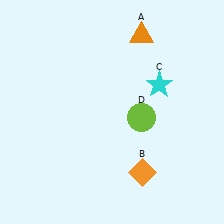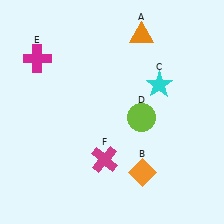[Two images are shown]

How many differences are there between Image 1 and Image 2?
There are 2 differences between the two images.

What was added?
A magenta cross (E), a magenta cross (F) were added in Image 2.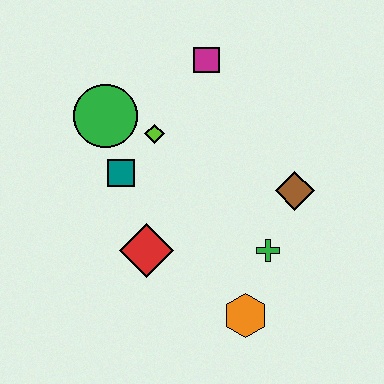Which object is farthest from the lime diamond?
The orange hexagon is farthest from the lime diamond.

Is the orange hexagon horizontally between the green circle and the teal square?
No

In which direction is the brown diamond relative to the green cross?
The brown diamond is above the green cross.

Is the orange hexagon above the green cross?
No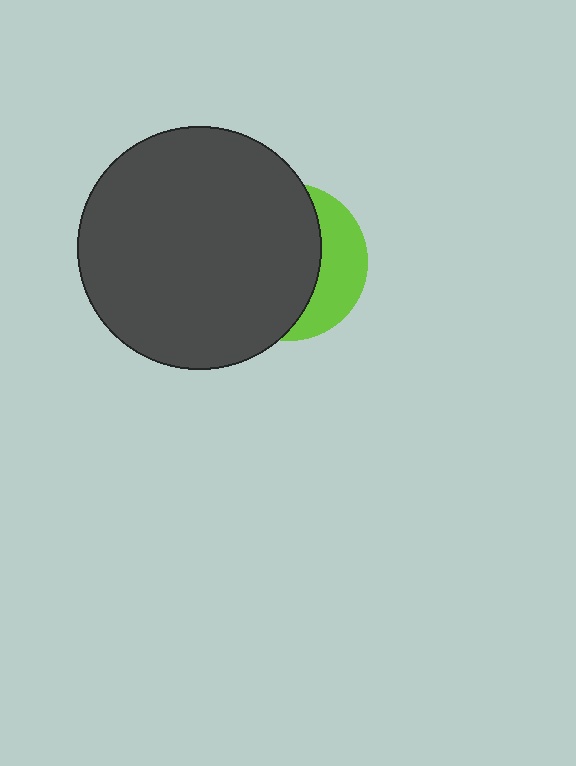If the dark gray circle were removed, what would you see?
You would see the complete lime circle.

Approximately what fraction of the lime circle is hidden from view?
Roughly 68% of the lime circle is hidden behind the dark gray circle.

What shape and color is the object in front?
The object in front is a dark gray circle.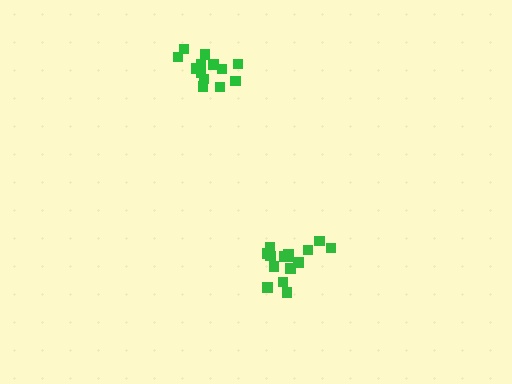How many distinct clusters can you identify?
There are 2 distinct clusters.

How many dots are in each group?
Group 1: 15 dots, Group 2: 13 dots (28 total).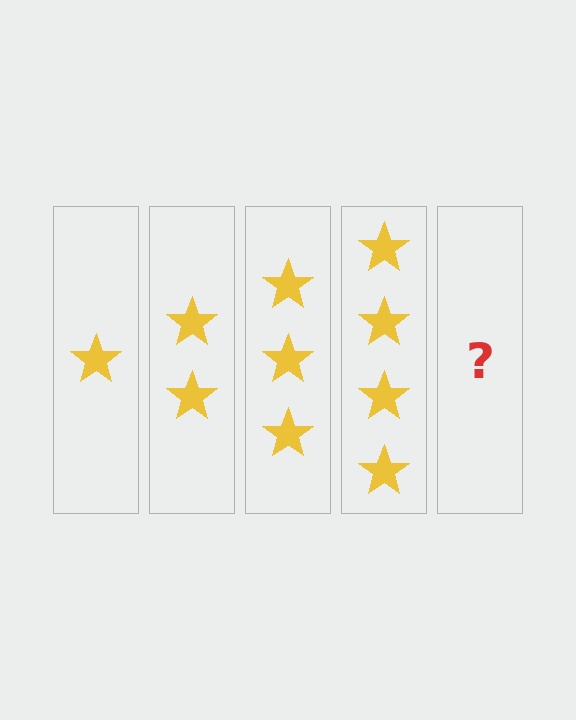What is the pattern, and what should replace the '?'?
The pattern is that each step adds one more star. The '?' should be 5 stars.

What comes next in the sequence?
The next element should be 5 stars.